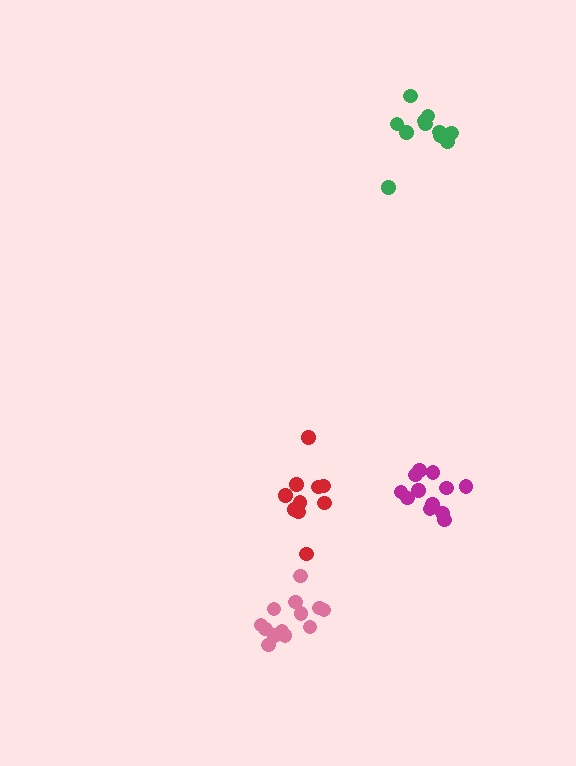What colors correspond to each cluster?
The clusters are colored: green, magenta, red, pink.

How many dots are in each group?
Group 1: 11 dots, Group 2: 12 dots, Group 3: 10 dots, Group 4: 13 dots (46 total).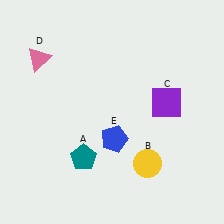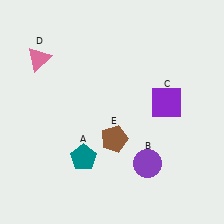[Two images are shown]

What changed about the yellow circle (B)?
In Image 1, B is yellow. In Image 2, it changed to purple.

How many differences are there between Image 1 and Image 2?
There are 2 differences between the two images.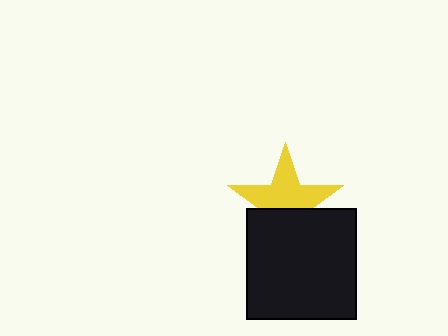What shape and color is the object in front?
The object in front is a black rectangle.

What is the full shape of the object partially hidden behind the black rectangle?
The partially hidden object is a yellow star.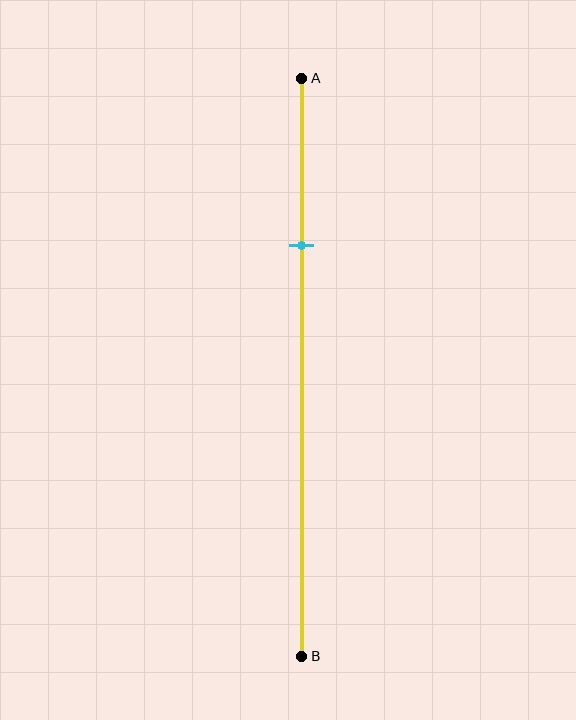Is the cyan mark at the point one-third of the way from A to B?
No, the mark is at about 30% from A, not at the 33% one-third point.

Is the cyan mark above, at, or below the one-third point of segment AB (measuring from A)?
The cyan mark is above the one-third point of segment AB.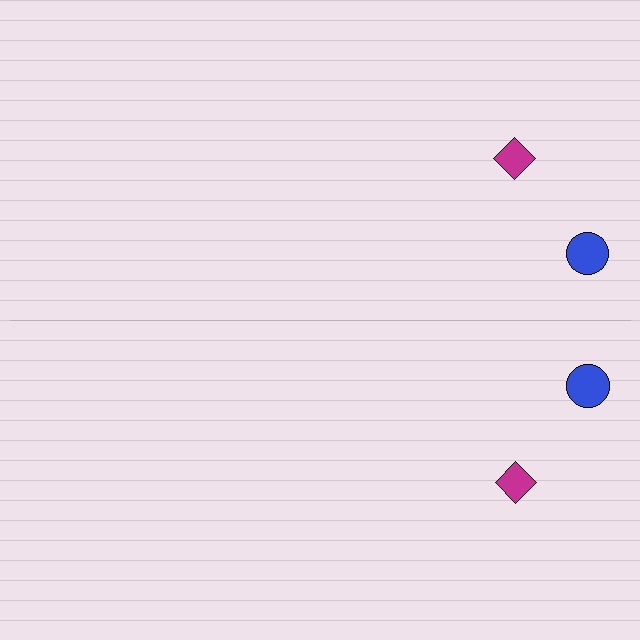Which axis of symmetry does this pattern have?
The pattern has a horizontal axis of symmetry running through the center of the image.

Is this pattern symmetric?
Yes, this pattern has bilateral (reflection) symmetry.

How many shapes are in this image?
There are 4 shapes in this image.